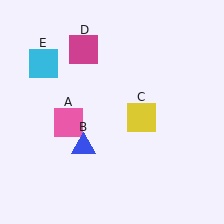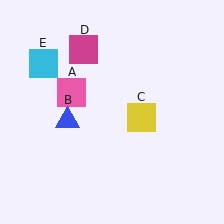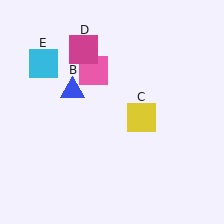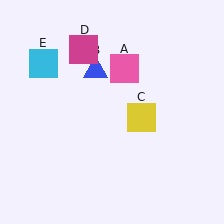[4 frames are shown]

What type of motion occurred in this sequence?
The pink square (object A), blue triangle (object B) rotated clockwise around the center of the scene.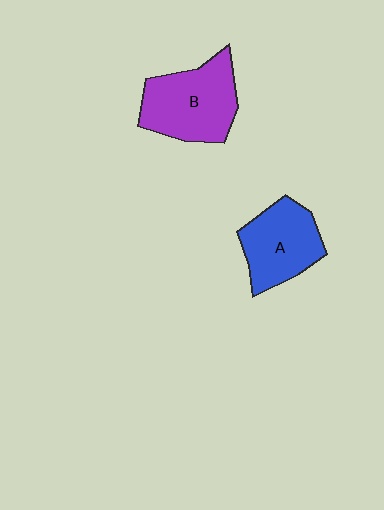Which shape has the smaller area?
Shape A (blue).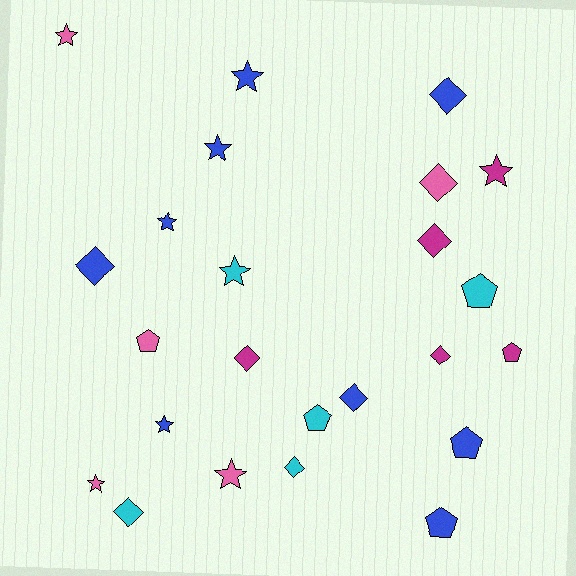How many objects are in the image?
There are 24 objects.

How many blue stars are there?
There are 4 blue stars.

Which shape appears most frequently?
Diamond, with 9 objects.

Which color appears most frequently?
Blue, with 9 objects.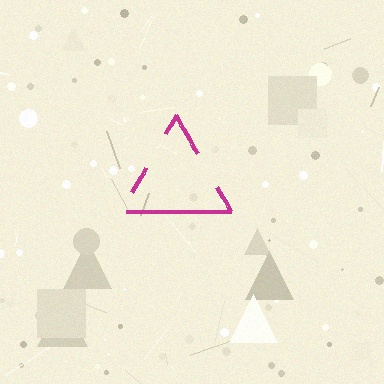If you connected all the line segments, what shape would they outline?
They would outline a triangle.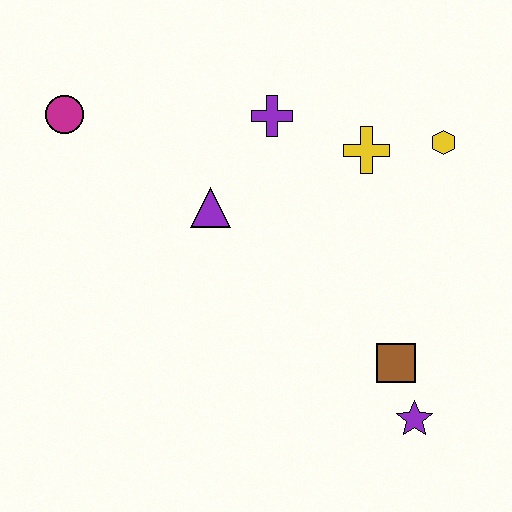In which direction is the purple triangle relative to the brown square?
The purple triangle is to the left of the brown square.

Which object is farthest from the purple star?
The magenta circle is farthest from the purple star.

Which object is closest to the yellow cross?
The yellow hexagon is closest to the yellow cross.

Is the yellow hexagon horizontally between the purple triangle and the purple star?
No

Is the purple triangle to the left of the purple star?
Yes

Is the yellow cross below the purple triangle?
No